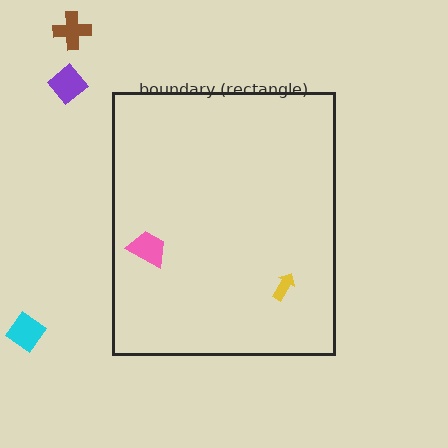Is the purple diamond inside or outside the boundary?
Outside.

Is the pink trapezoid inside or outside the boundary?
Inside.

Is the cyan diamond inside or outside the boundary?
Outside.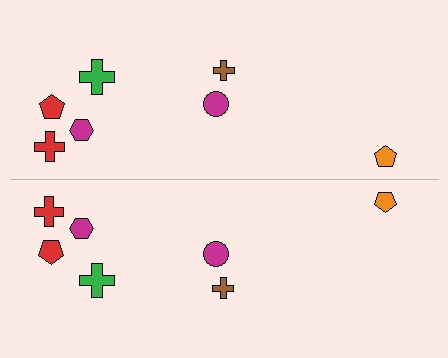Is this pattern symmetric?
Yes, this pattern has bilateral (reflection) symmetry.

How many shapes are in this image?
There are 14 shapes in this image.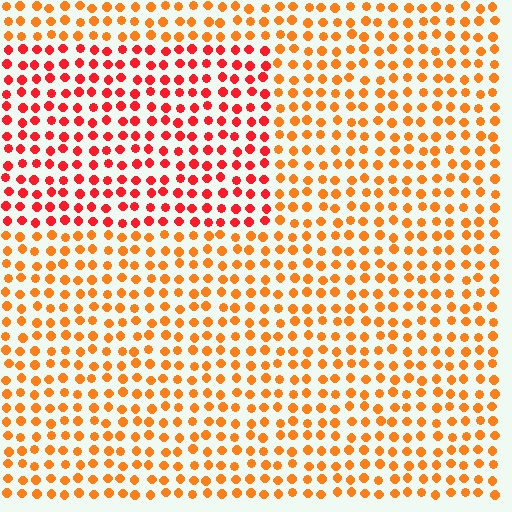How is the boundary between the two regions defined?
The boundary is defined purely by a slight shift in hue (about 31 degrees). Spacing, size, and orientation are identical on both sides.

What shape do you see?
I see a rectangle.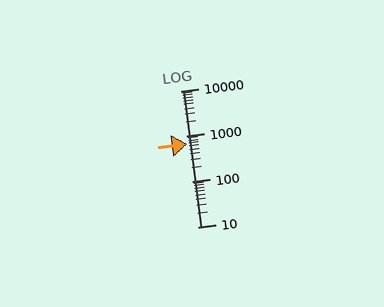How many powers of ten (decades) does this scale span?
The scale spans 3 decades, from 10 to 10000.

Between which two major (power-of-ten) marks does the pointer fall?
The pointer is between 100 and 1000.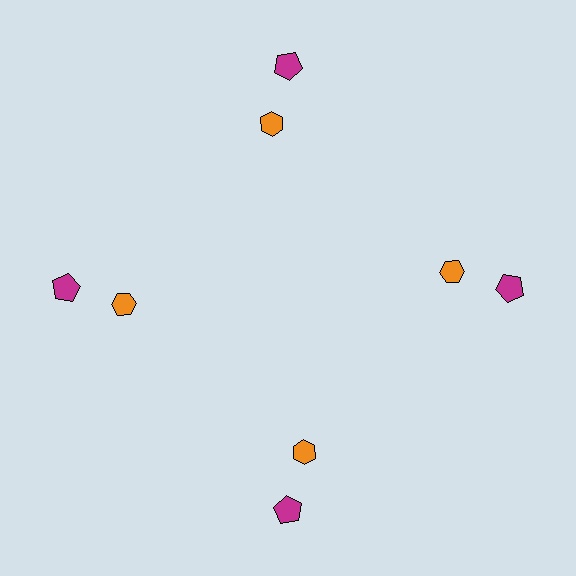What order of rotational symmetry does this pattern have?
This pattern has 4-fold rotational symmetry.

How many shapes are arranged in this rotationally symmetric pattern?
There are 8 shapes, arranged in 4 groups of 2.